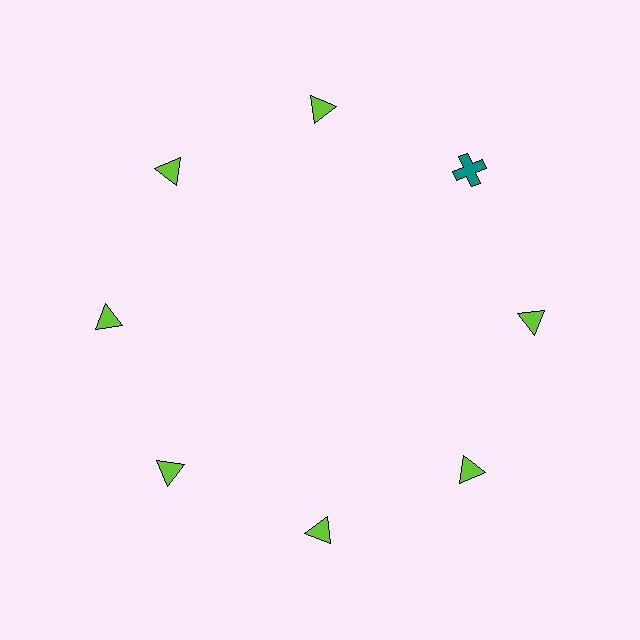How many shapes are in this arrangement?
There are 8 shapes arranged in a ring pattern.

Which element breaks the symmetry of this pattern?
The teal cross at roughly the 2 o'clock position breaks the symmetry. All other shapes are lime triangles.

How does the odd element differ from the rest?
It differs in both color (teal instead of lime) and shape (cross instead of triangle).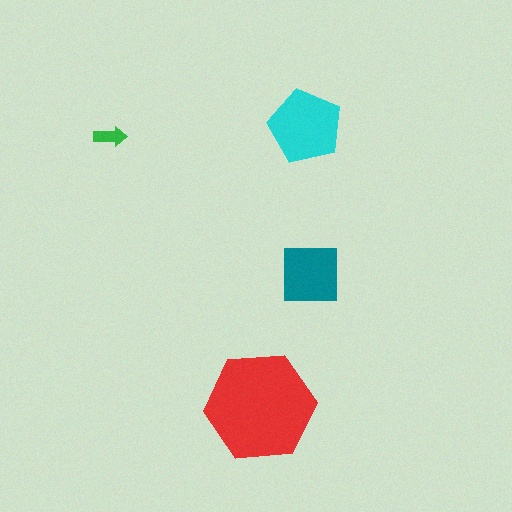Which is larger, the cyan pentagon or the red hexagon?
The red hexagon.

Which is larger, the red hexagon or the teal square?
The red hexagon.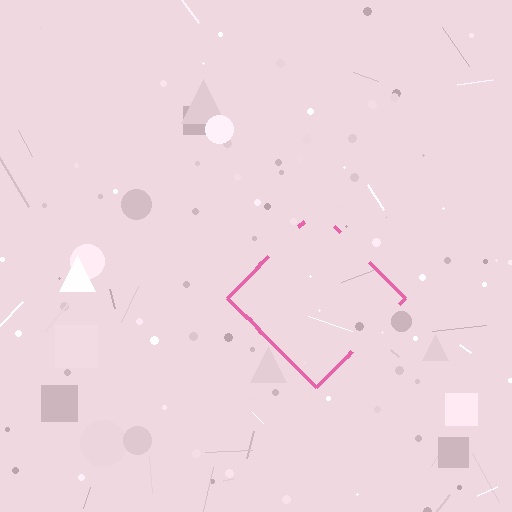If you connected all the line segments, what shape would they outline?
They would outline a diamond.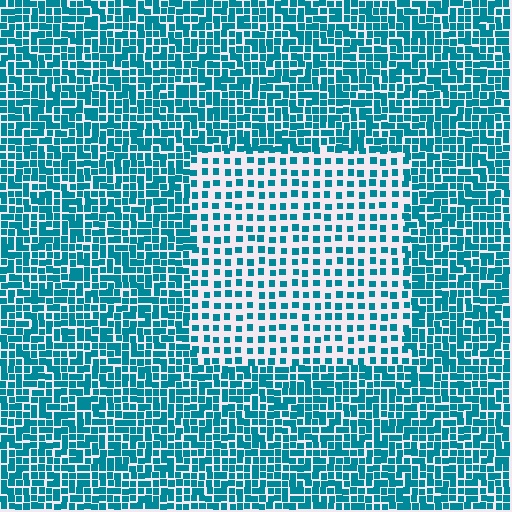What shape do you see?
I see a rectangle.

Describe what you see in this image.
The image contains small teal elements arranged at two different densities. A rectangle-shaped region is visible where the elements are less densely packed than the surrounding area.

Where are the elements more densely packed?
The elements are more densely packed outside the rectangle boundary.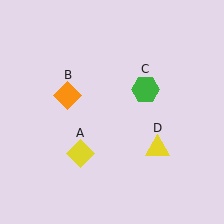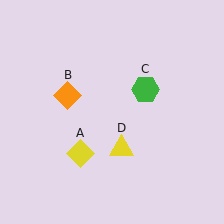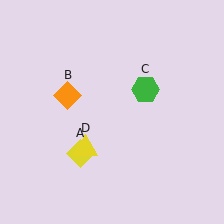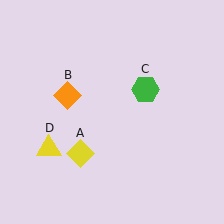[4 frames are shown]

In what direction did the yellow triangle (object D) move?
The yellow triangle (object D) moved left.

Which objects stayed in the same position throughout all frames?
Yellow diamond (object A) and orange diamond (object B) and green hexagon (object C) remained stationary.